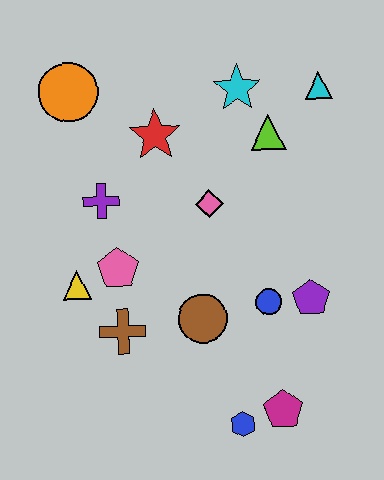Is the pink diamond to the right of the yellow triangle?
Yes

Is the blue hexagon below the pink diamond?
Yes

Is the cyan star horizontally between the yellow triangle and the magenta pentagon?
Yes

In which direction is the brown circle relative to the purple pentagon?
The brown circle is to the left of the purple pentagon.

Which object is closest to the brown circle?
The blue circle is closest to the brown circle.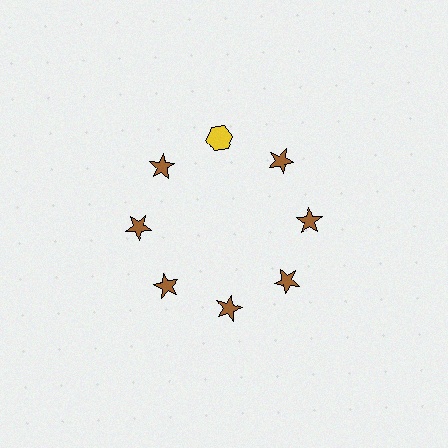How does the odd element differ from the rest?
It differs in both color (yellow instead of brown) and shape (hexagon instead of star).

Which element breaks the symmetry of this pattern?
The yellow hexagon at roughly the 12 o'clock position breaks the symmetry. All other shapes are brown stars.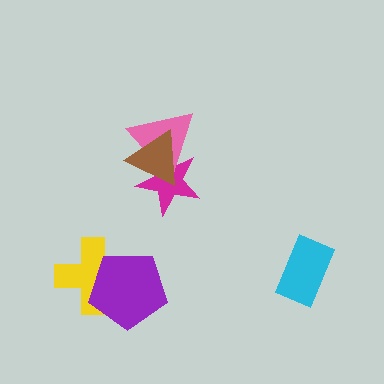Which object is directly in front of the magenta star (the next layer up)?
The pink triangle is directly in front of the magenta star.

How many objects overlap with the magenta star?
2 objects overlap with the magenta star.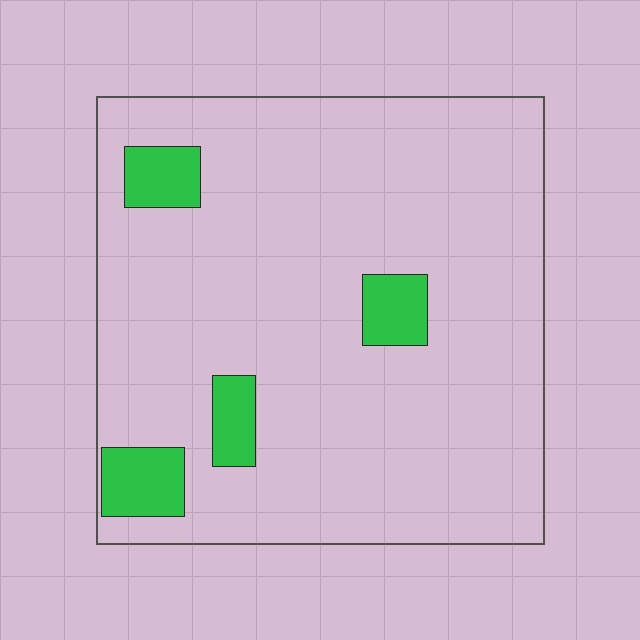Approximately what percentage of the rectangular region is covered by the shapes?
Approximately 10%.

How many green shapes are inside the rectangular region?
4.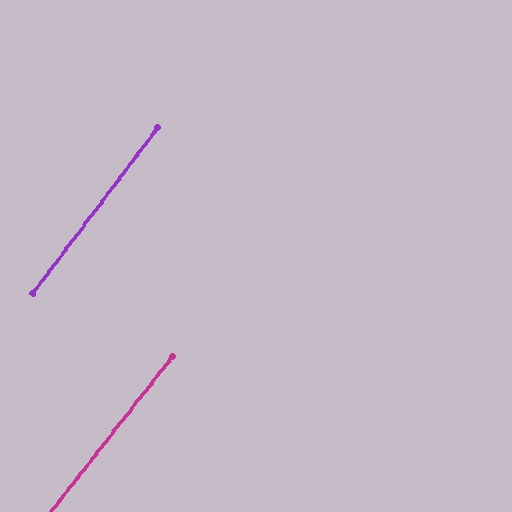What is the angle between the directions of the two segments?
Approximately 1 degree.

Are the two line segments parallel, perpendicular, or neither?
Parallel — their directions differ by only 0.7°.